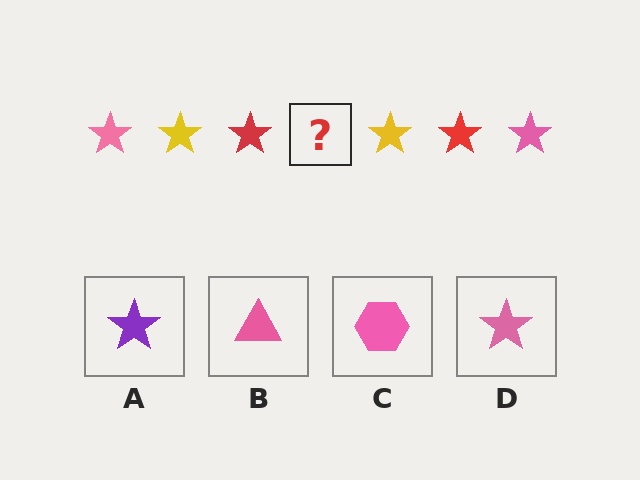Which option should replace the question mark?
Option D.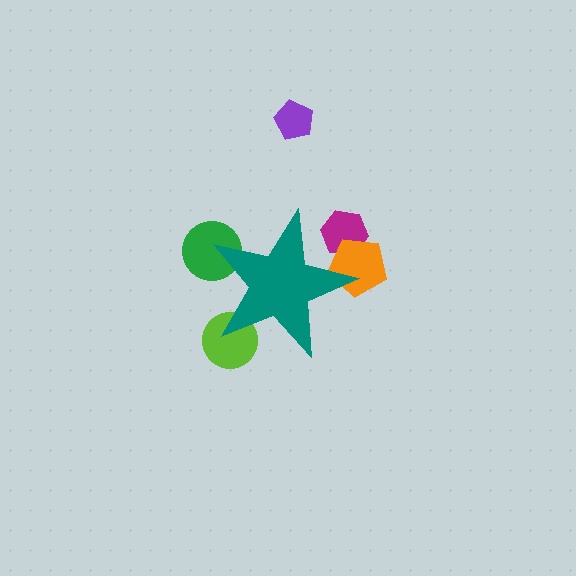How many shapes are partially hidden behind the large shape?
4 shapes are partially hidden.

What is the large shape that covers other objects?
A teal star.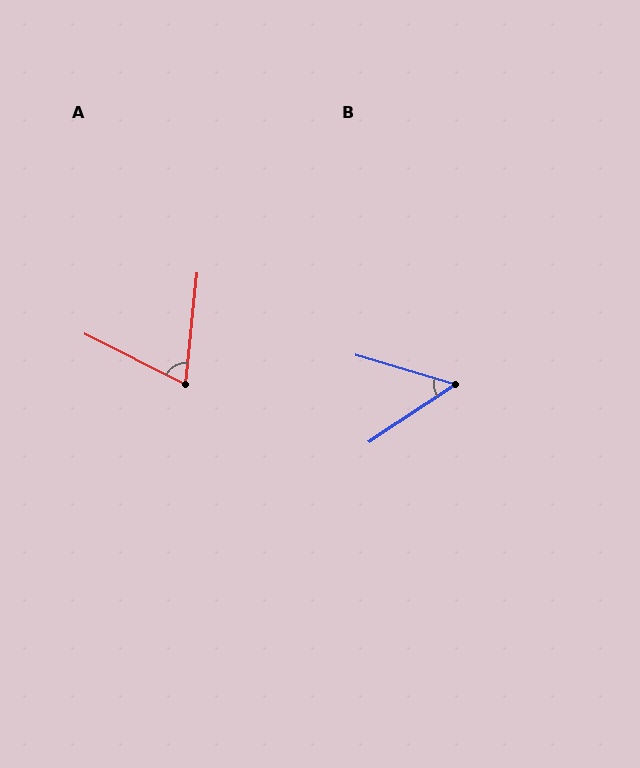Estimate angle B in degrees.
Approximately 50 degrees.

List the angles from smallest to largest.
B (50°), A (69°).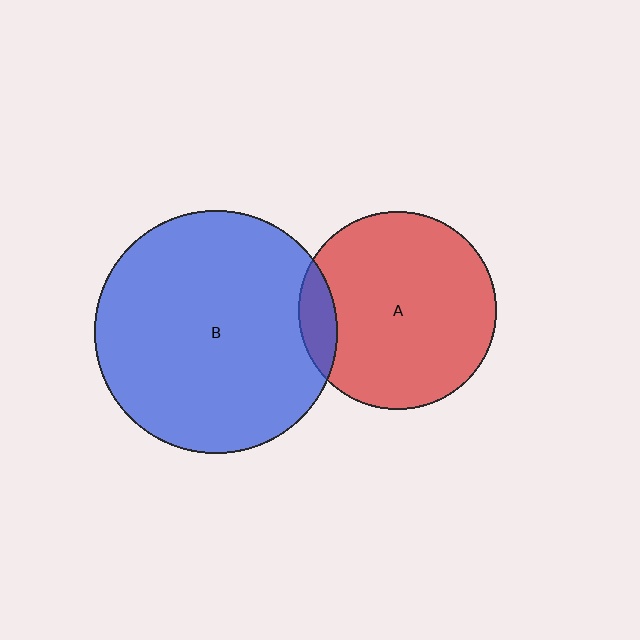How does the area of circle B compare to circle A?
Approximately 1.5 times.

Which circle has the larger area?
Circle B (blue).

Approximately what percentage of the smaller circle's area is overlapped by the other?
Approximately 10%.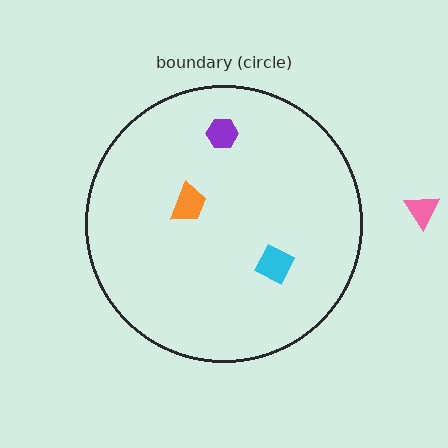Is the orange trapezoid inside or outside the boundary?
Inside.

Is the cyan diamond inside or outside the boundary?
Inside.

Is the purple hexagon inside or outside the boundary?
Inside.